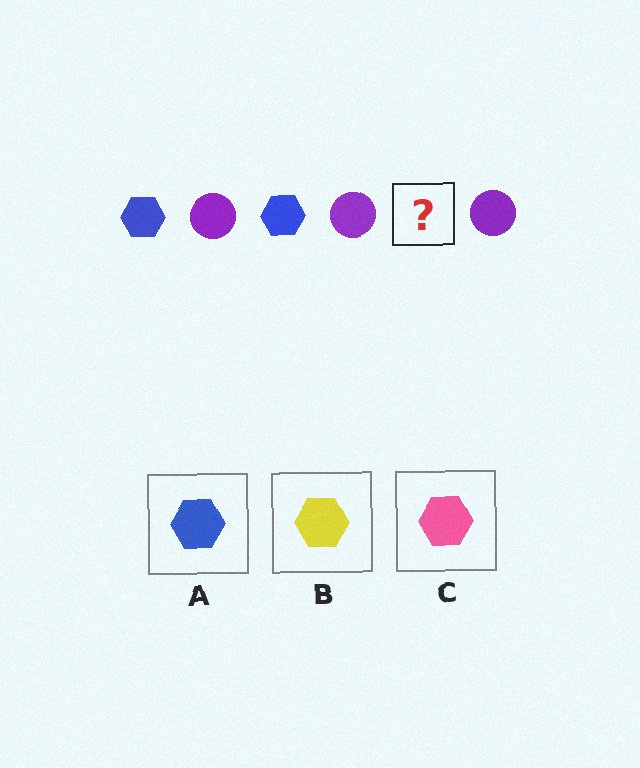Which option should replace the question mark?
Option A.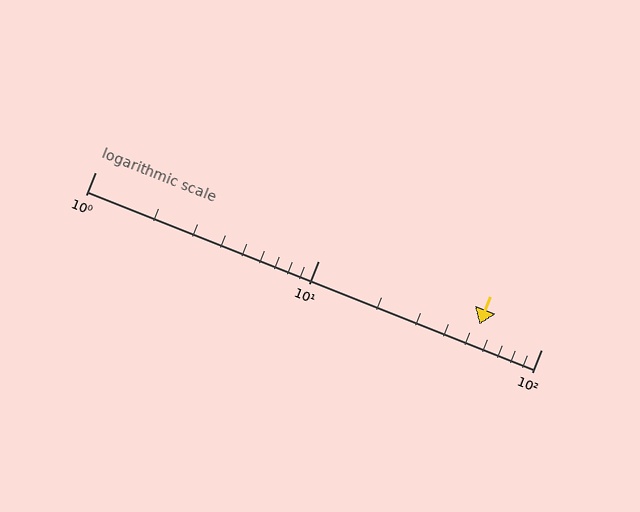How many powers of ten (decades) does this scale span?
The scale spans 2 decades, from 1 to 100.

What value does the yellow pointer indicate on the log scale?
The pointer indicates approximately 53.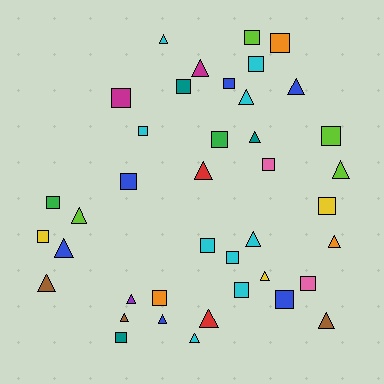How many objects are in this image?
There are 40 objects.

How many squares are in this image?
There are 21 squares.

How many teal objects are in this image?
There are 3 teal objects.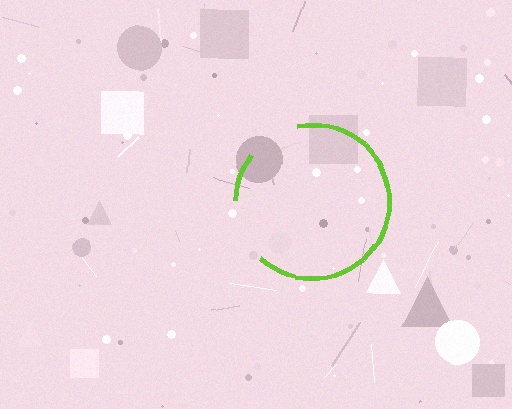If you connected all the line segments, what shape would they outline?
They would outline a circle.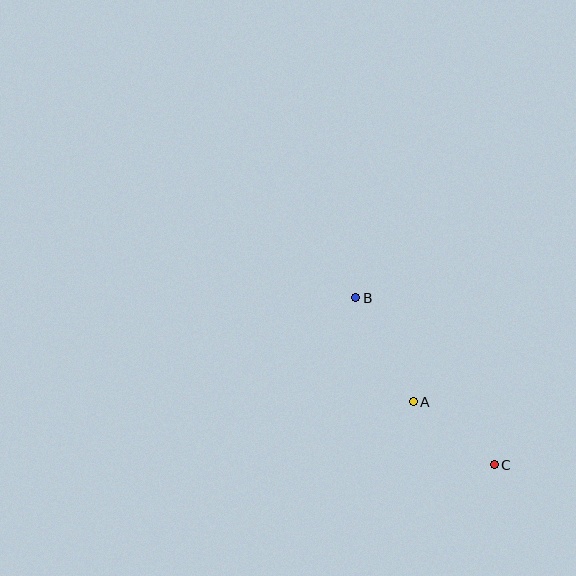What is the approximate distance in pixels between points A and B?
The distance between A and B is approximately 119 pixels.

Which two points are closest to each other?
Points A and C are closest to each other.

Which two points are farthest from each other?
Points B and C are farthest from each other.